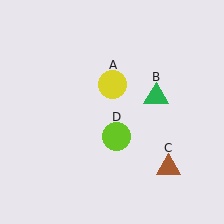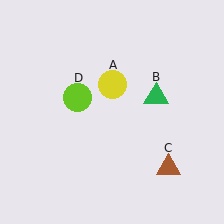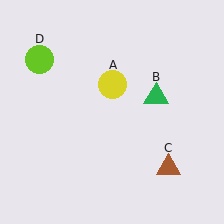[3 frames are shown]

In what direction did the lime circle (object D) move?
The lime circle (object D) moved up and to the left.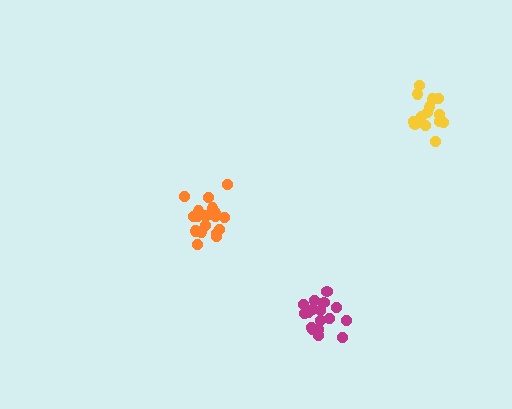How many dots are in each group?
Group 1: 18 dots, Group 2: 14 dots, Group 3: 19 dots (51 total).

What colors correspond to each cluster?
The clusters are colored: magenta, yellow, orange.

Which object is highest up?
The yellow cluster is topmost.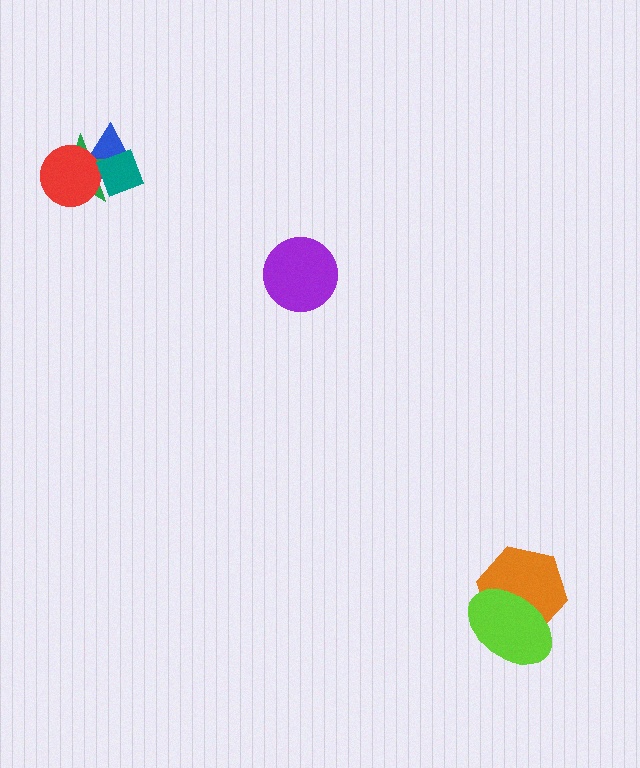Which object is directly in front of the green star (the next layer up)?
The red circle is directly in front of the green star.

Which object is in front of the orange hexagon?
The lime ellipse is in front of the orange hexagon.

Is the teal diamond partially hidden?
No, no other shape covers it.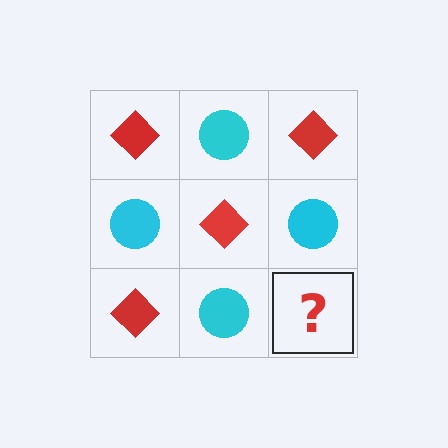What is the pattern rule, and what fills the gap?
The rule is that it alternates red diamond and cyan circle in a checkerboard pattern. The gap should be filled with a red diamond.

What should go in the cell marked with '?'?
The missing cell should contain a red diamond.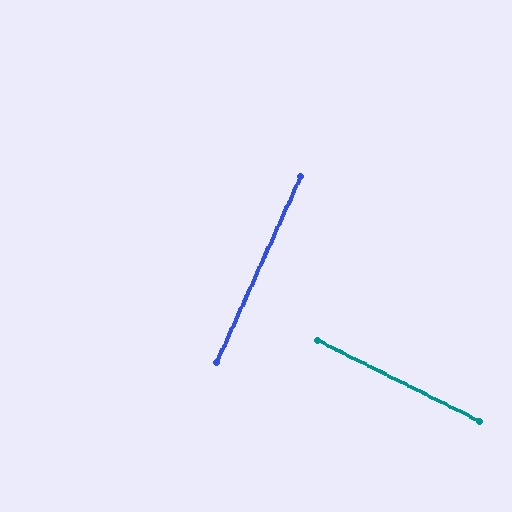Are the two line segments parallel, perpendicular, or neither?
Perpendicular — they meet at approximately 88°.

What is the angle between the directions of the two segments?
Approximately 88 degrees.